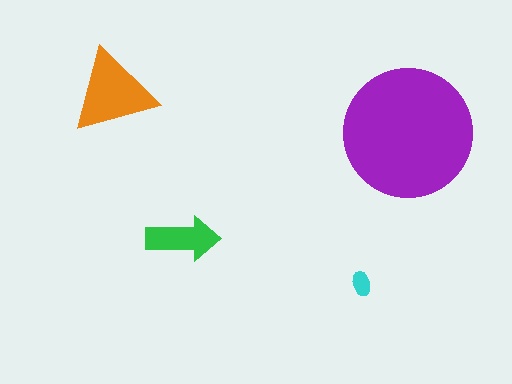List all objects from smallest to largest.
The cyan ellipse, the green arrow, the orange triangle, the purple circle.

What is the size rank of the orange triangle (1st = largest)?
2nd.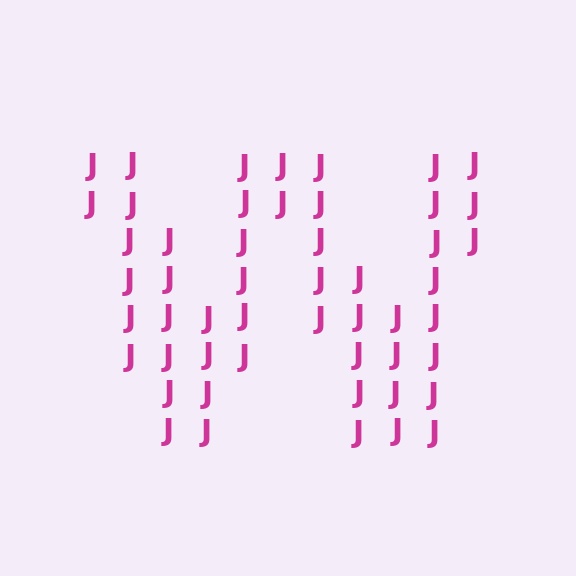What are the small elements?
The small elements are letter J's.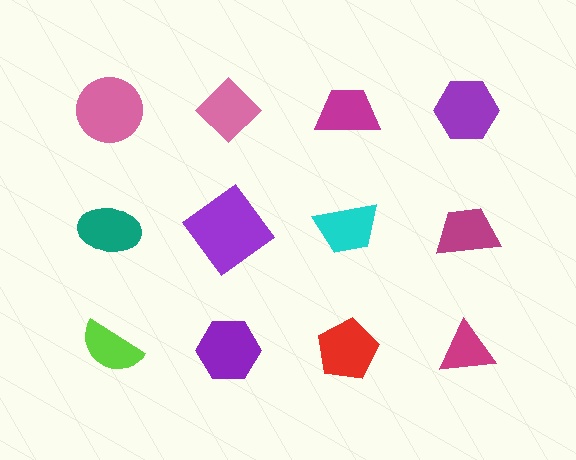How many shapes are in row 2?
4 shapes.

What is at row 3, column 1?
A lime semicircle.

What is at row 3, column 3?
A red pentagon.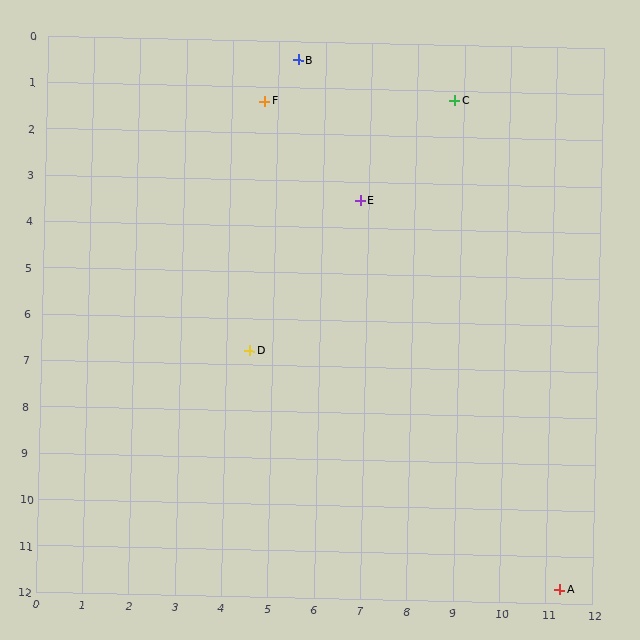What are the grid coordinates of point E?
Point E is at approximately (6.8, 3.4).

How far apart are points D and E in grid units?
Points D and E are about 4.0 grid units apart.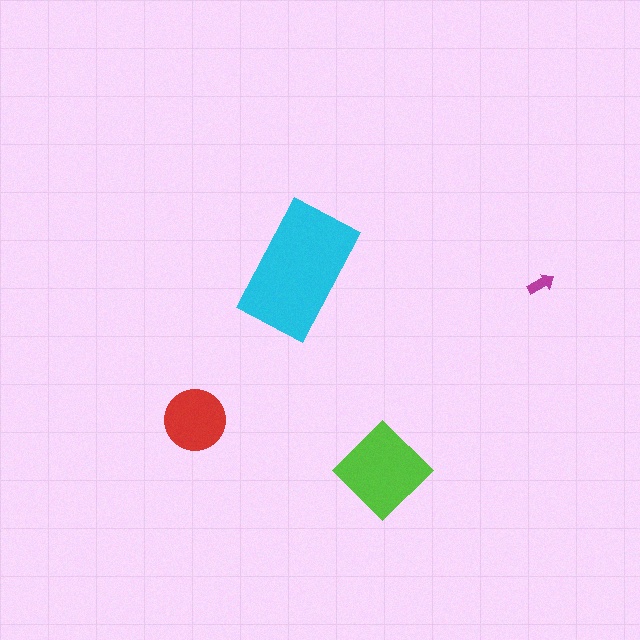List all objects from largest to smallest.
The cyan rectangle, the lime diamond, the red circle, the magenta arrow.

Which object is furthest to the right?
The magenta arrow is rightmost.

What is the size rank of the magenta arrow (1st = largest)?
4th.